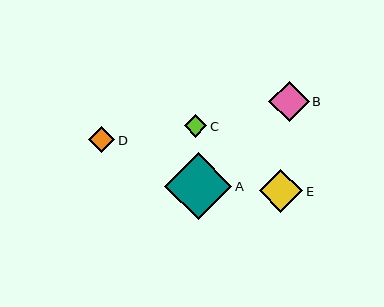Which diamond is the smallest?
Diamond C is the smallest with a size of approximately 22 pixels.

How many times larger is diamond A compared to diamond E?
Diamond A is approximately 1.5 times the size of diamond E.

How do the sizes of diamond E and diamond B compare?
Diamond E and diamond B are approximately the same size.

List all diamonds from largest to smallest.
From largest to smallest: A, E, B, D, C.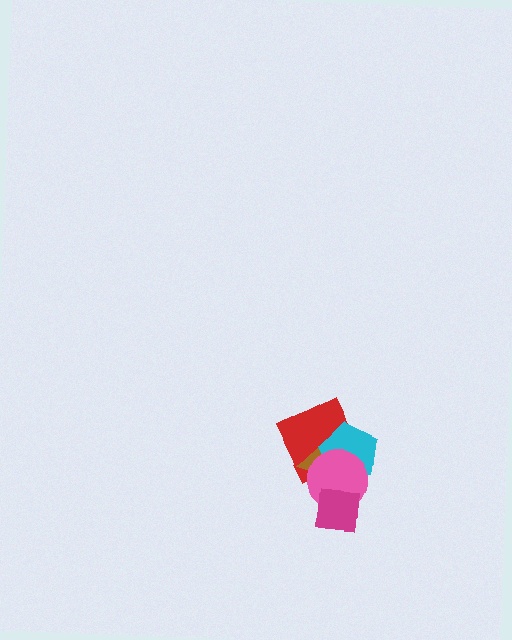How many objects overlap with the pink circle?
4 objects overlap with the pink circle.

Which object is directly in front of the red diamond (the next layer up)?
The brown triangle is directly in front of the red diamond.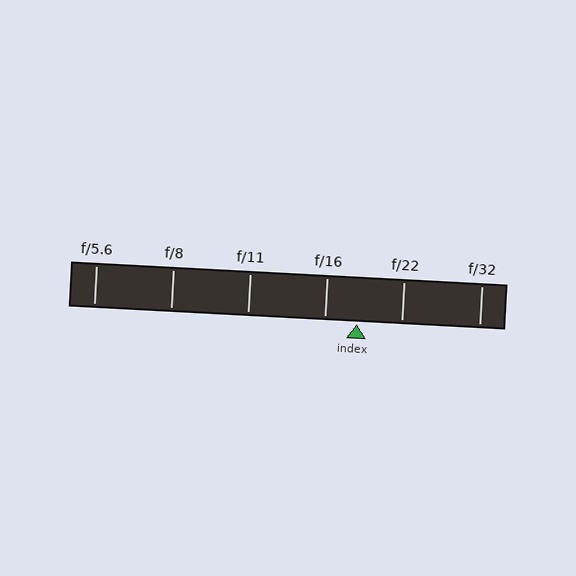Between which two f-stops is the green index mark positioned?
The index mark is between f/16 and f/22.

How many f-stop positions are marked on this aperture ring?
There are 6 f-stop positions marked.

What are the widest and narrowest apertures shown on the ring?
The widest aperture shown is f/5.6 and the narrowest is f/32.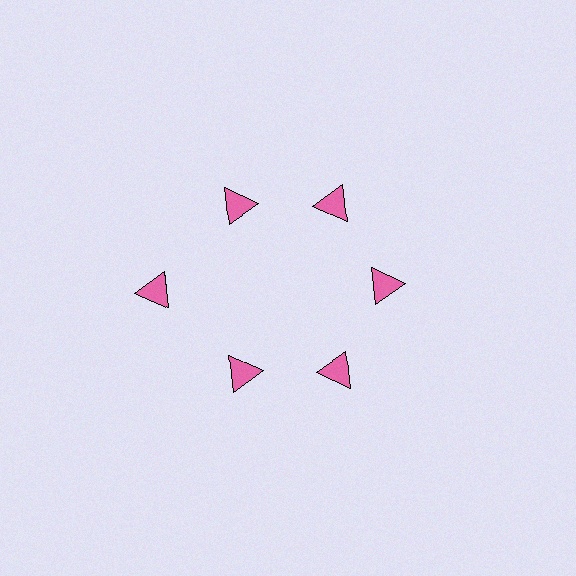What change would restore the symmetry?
The symmetry would be restored by moving it inward, back onto the ring so that all 6 triangles sit at equal angles and equal distance from the center.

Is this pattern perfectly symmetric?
No. The 6 pink triangles are arranged in a ring, but one element near the 9 o'clock position is pushed outward from the center, breaking the 6-fold rotational symmetry.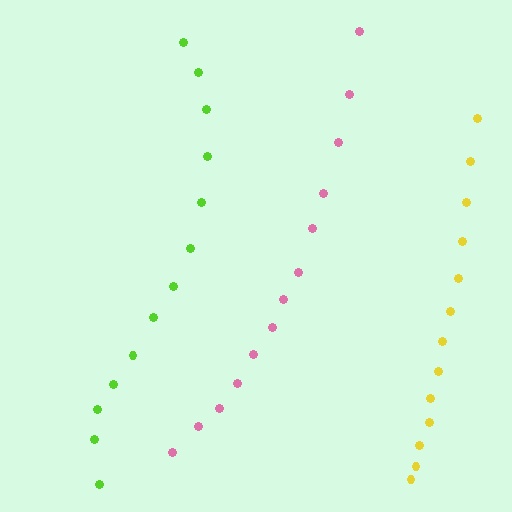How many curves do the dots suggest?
There are 3 distinct paths.